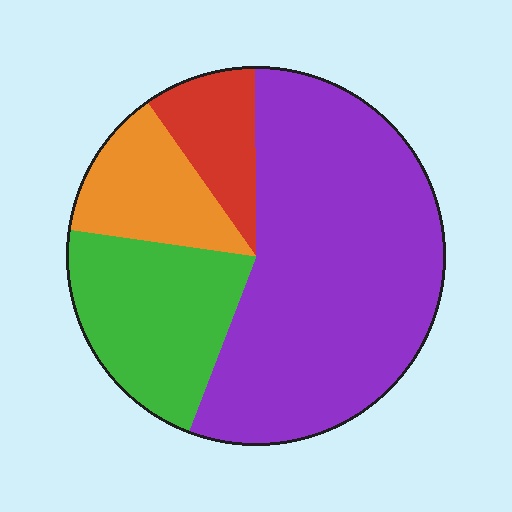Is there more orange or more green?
Green.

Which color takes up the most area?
Purple, at roughly 55%.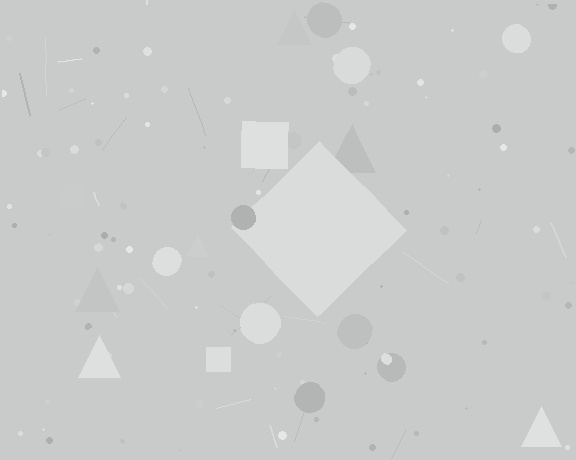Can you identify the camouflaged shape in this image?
The camouflaged shape is a diamond.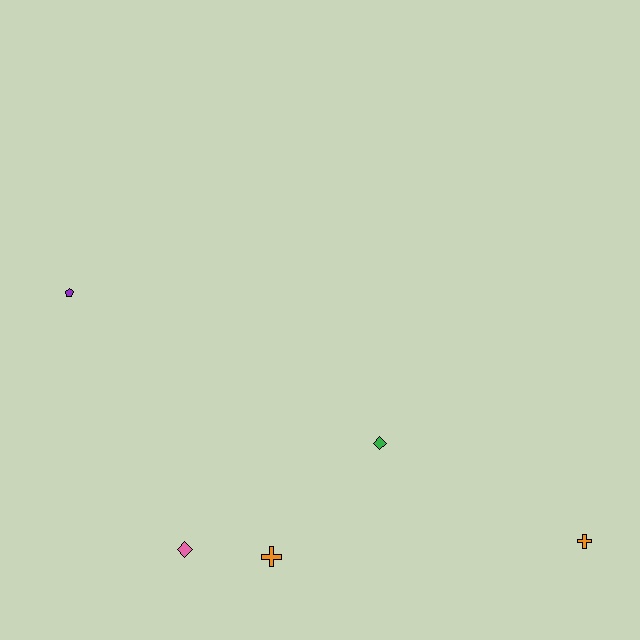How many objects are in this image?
There are 5 objects.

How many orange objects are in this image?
There are 2 orange objects.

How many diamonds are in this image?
There are 2 diamonds.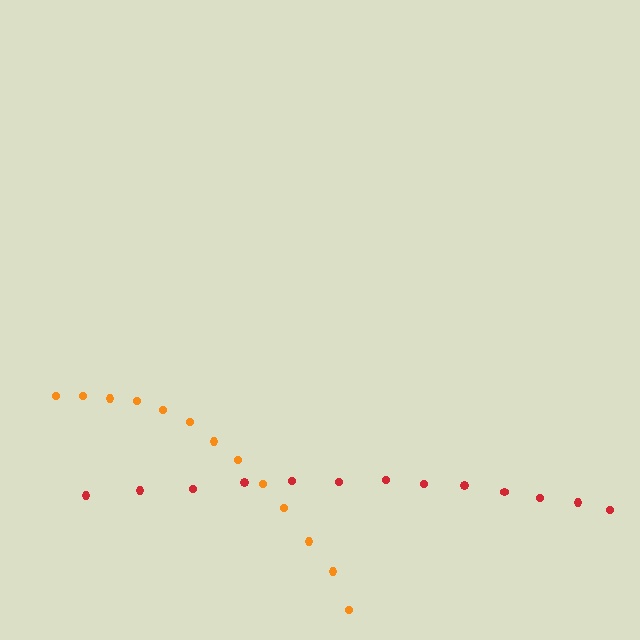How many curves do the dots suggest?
There are 2 distinct paths.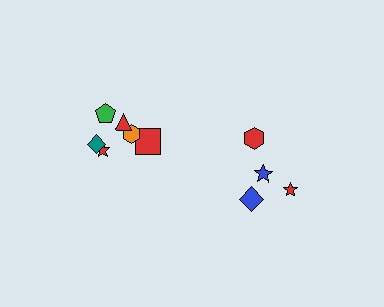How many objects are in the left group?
There are 6 objects.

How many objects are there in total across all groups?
There are 10 objects.